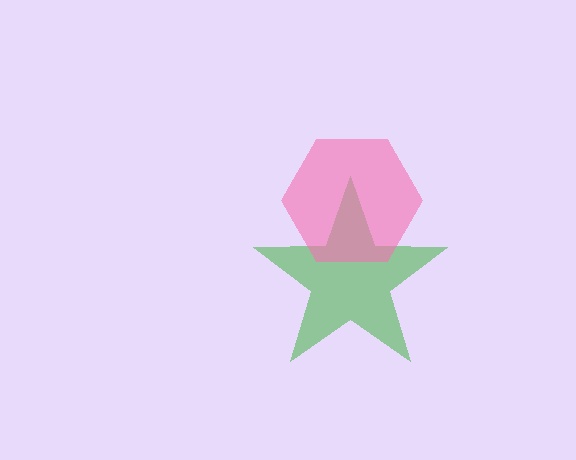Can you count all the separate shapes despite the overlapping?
Yes, there are 2 separate shapes.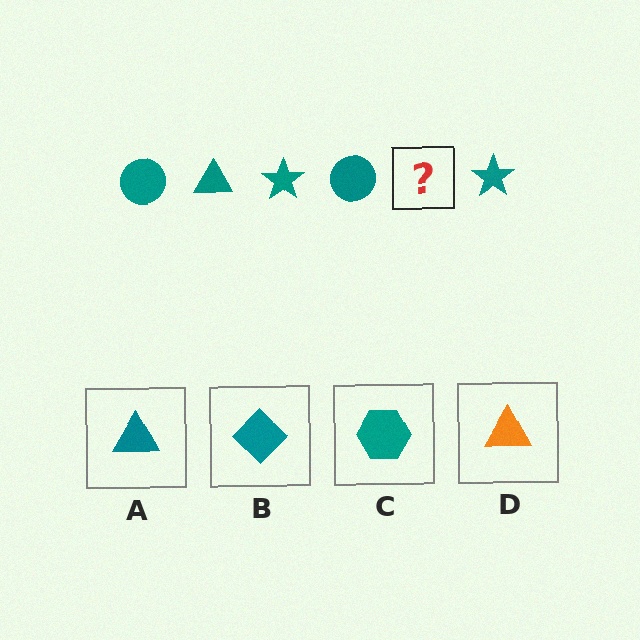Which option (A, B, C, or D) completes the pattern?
A.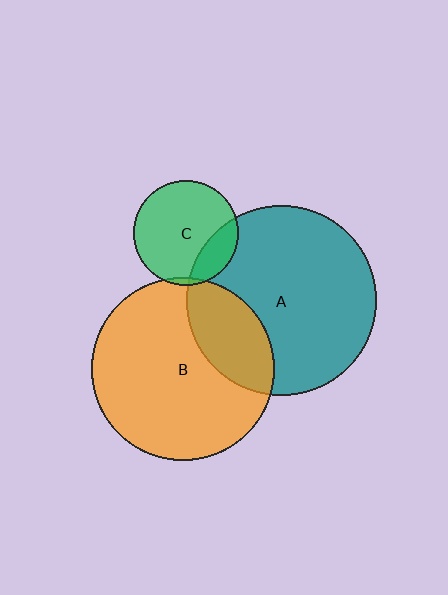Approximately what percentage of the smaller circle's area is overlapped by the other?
Approximately 25%.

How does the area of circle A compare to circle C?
Approximately 3.3 times.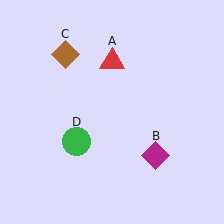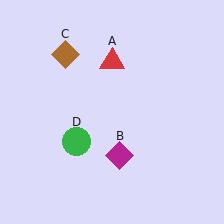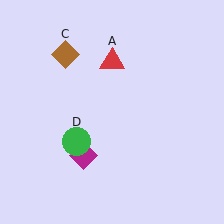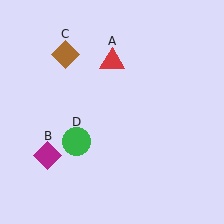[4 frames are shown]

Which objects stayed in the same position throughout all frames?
Red triangle (object A) and brown diamond (object C) and green circle (object D) remained stationary.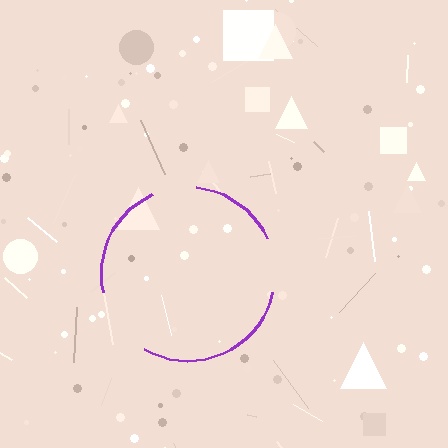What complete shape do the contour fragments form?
The contour fragments form a circle.